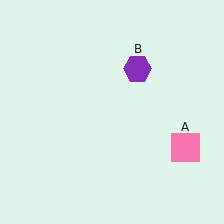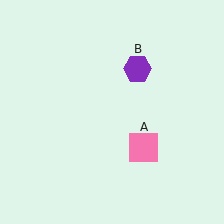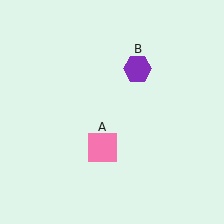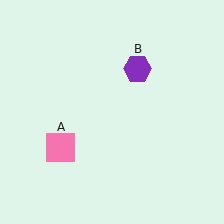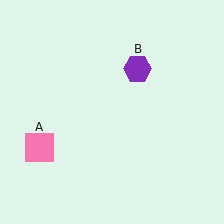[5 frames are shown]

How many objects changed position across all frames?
1 object changed position: pink square (object A).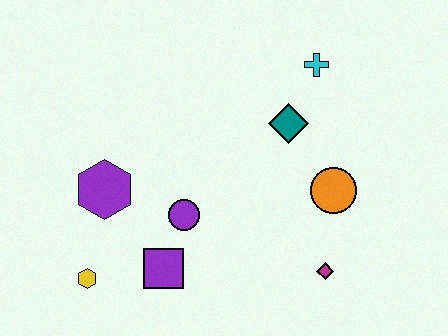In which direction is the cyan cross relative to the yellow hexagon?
The cyan cross is to the right of the yellow hexagon.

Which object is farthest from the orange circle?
The yellow hexagon is farthest from the orange circle.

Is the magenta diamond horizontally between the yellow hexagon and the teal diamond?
No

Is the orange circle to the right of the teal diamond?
Yes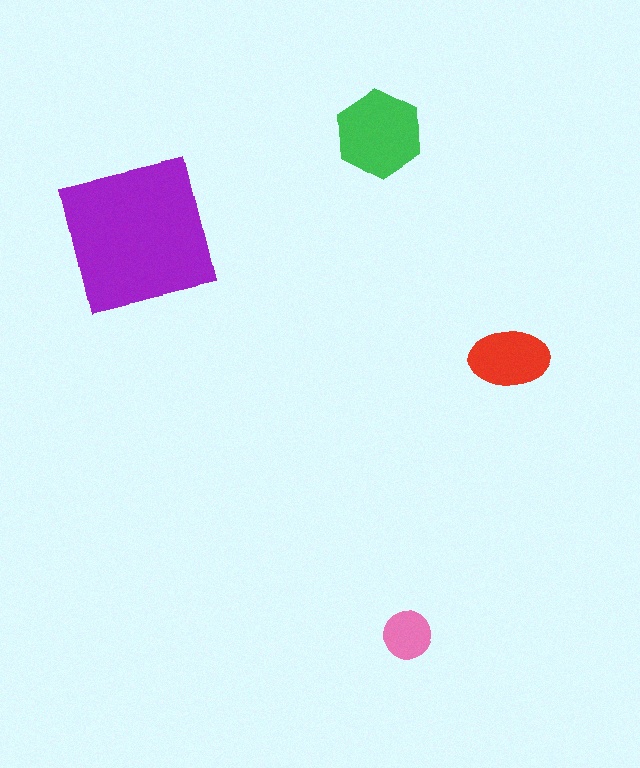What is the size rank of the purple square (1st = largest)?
1st.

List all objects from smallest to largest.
The pink circle, the red ellipse, the green hexagon, the purple square.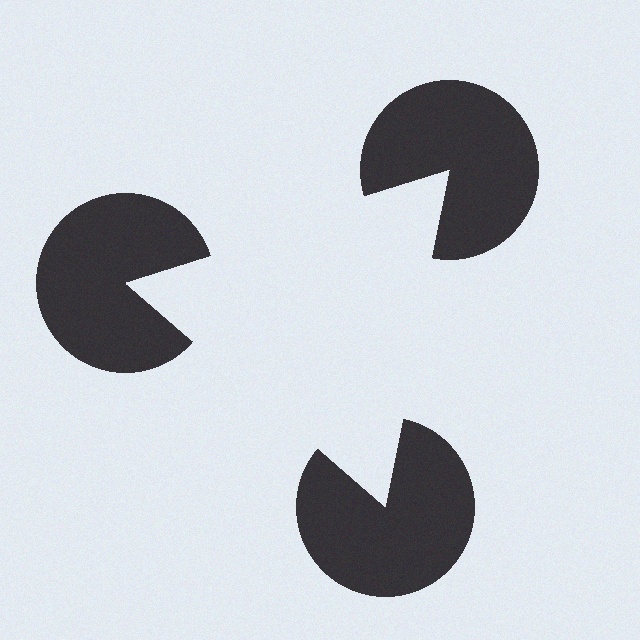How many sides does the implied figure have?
3 sides.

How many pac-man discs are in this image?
There are 3 — one at each vertex of the illusory triangle.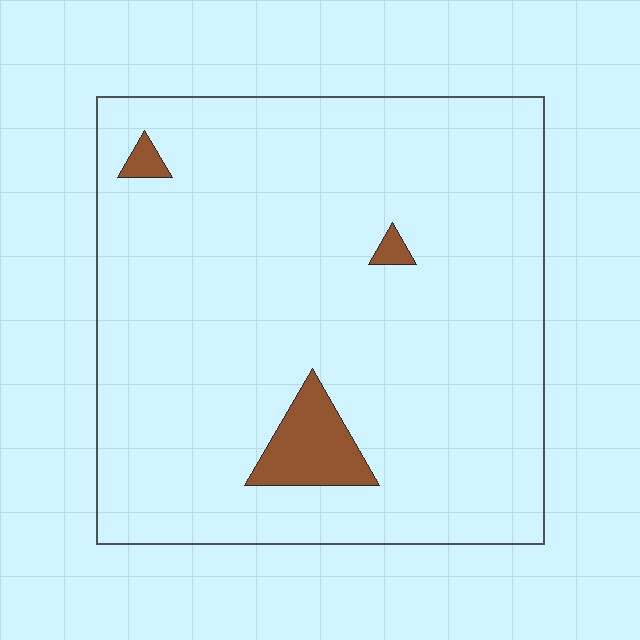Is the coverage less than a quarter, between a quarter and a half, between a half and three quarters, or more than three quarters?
Less than a quarter.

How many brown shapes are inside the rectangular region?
3.